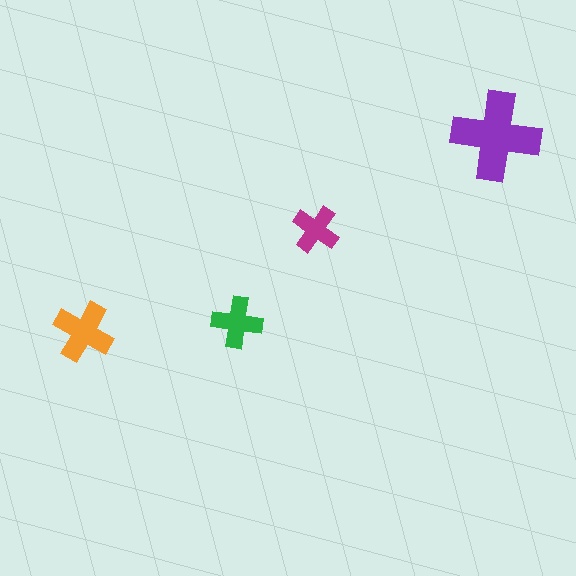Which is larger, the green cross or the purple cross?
The purple one.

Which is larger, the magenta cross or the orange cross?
The orange one.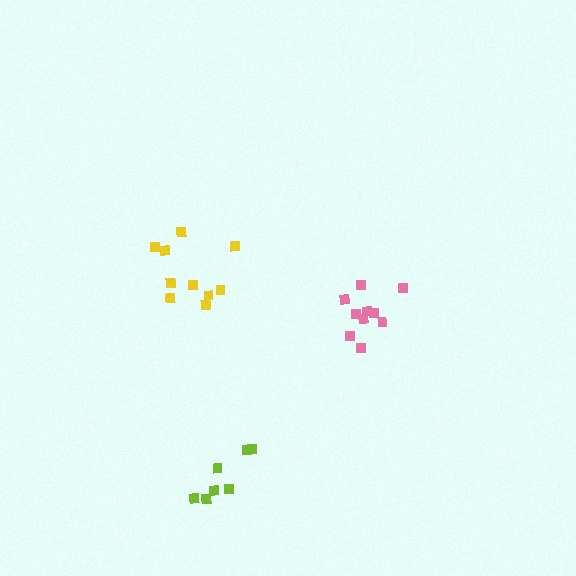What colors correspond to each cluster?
The clusters are colored: yellow, pink, lime.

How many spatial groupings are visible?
There are 3 spatial groupings.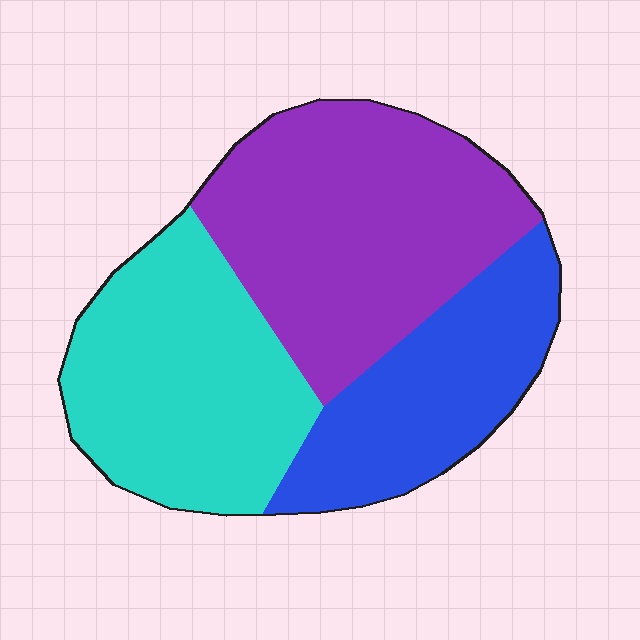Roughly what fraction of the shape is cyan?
Cyan takes up about one third (1/3) of the shape.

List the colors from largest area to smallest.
From largest to smallest: purple, cyan, blue.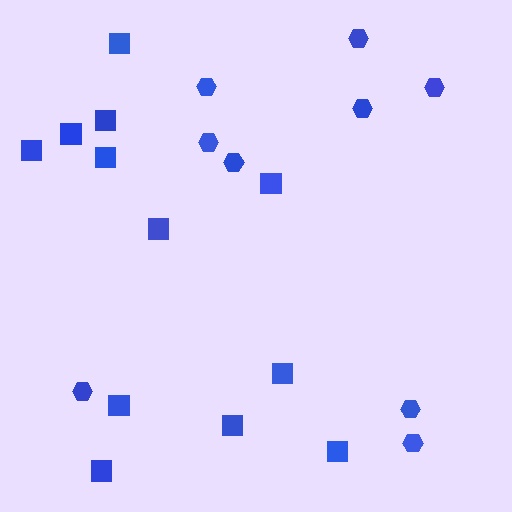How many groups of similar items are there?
There are 2 groups: one group of squares (12) and one group of hexagons (9).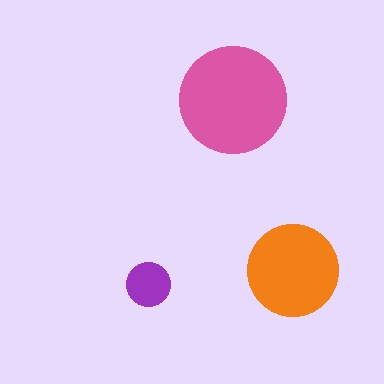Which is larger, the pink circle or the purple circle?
The pink one.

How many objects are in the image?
There are 3 objects in the image.